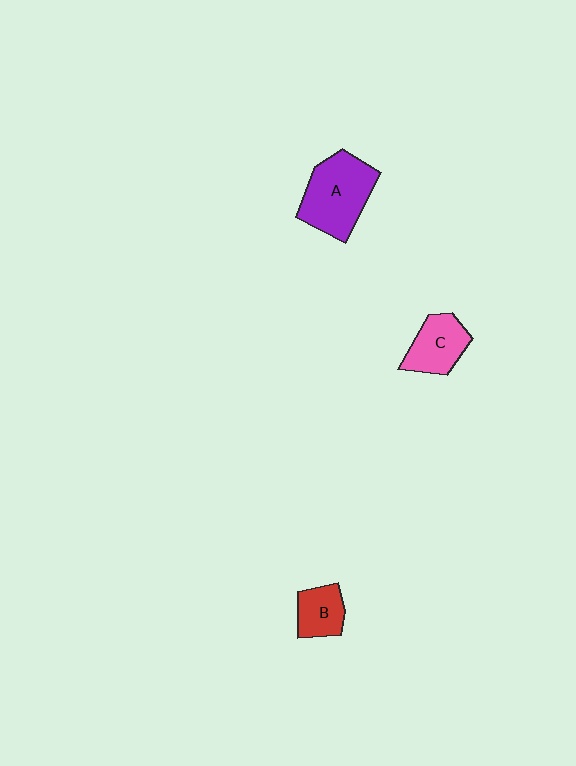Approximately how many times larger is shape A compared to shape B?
Approximately 2.1 times.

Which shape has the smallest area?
Shape B (red).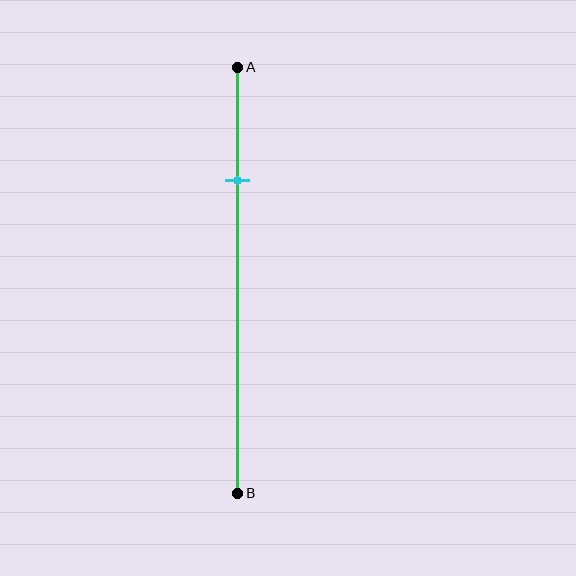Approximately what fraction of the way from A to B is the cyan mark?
The cyan mark is approximately 25% of the way from A to B.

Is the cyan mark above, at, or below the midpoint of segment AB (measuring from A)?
The cyan mark is above the midpoint of segment AB.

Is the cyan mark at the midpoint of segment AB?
No, the mark is at about 25% from A, not at the 50% midpoint.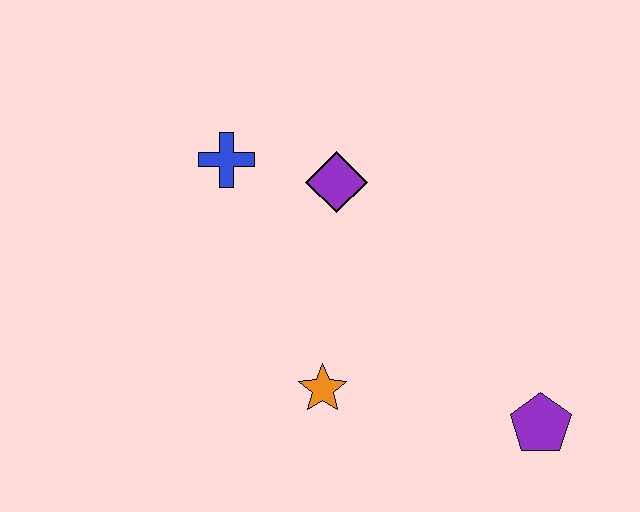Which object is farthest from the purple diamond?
The purple pentagon is farthest from the purple diamond.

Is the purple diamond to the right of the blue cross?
Yes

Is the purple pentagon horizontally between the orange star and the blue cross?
No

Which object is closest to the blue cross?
The purple diamond is closest to the blue cross.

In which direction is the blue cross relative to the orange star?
The blue cross is above the orange star.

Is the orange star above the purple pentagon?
Yes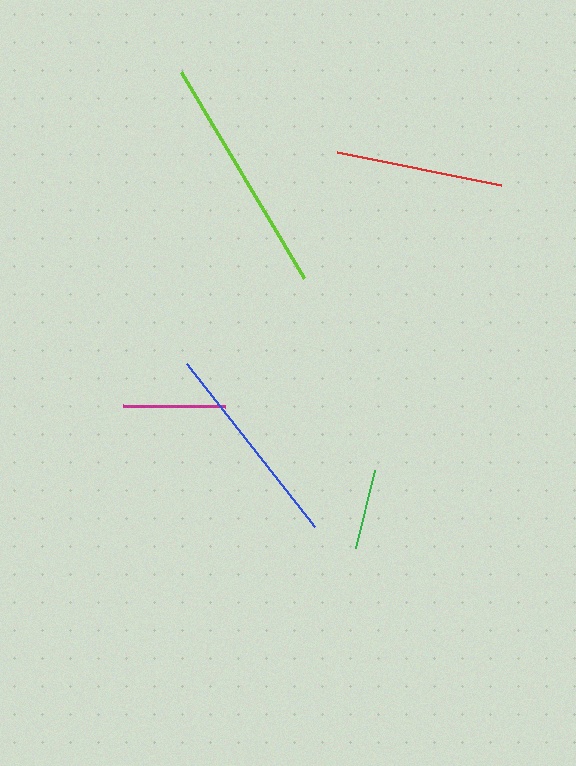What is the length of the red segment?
The red segment is approximately 168 pixels long.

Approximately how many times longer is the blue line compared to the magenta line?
The blue line is approximately 2.0 times the length of the magenta line.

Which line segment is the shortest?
The green line is the shortest at approximately 81 pixels.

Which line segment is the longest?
The lime line is the longest at approximately 239 pixels.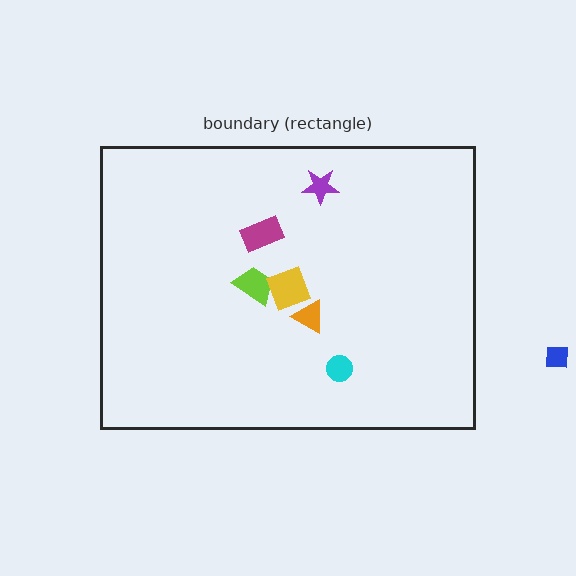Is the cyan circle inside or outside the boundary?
Inside.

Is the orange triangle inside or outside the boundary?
Inside.